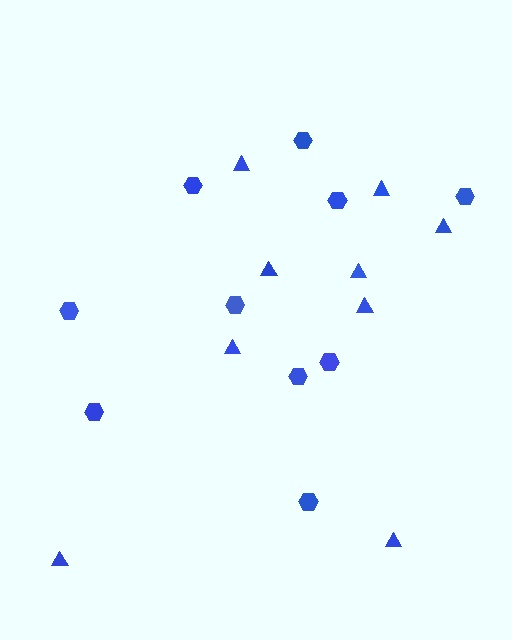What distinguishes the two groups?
There are 2 groups: one group of hexagons (10) and one group of triangles (9).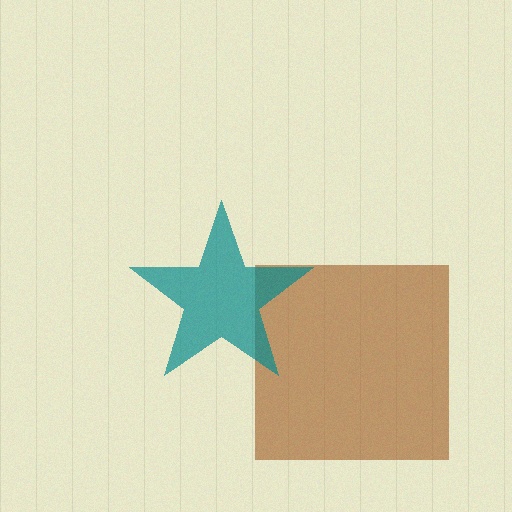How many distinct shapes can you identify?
There are 2 distinct shapes: a brown square, a teal star.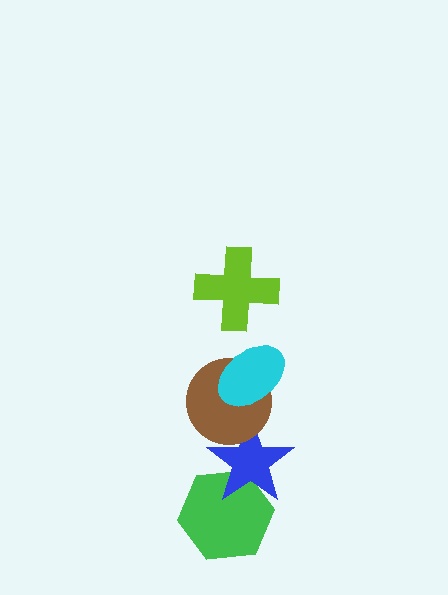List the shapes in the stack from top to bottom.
From top to bottom: the lime cross, the cyan ellipse, the brown circle, the blue star, the green hexagon.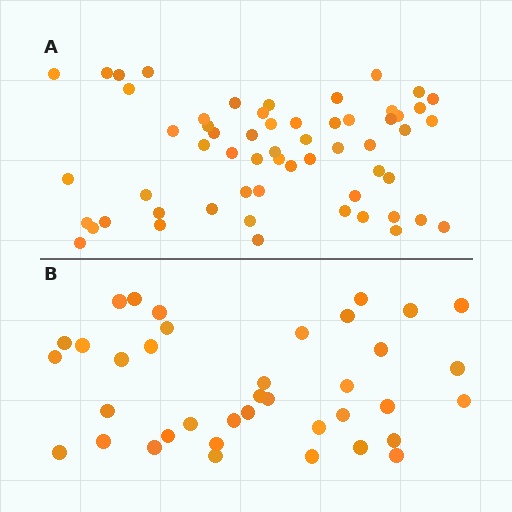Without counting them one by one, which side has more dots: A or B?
Region A (the top region) has more dots.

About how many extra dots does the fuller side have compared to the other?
Region A has approximately 20 more dots than region B.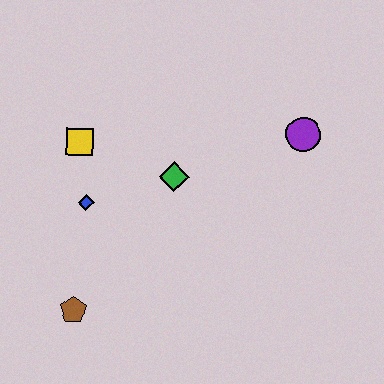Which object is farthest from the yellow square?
The purple circle is farthest from the yellow square.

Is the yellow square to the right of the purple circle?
No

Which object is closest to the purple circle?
The green diamond is closest to the purple circle.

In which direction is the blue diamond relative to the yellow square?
The blue diamond is below the yellow square.